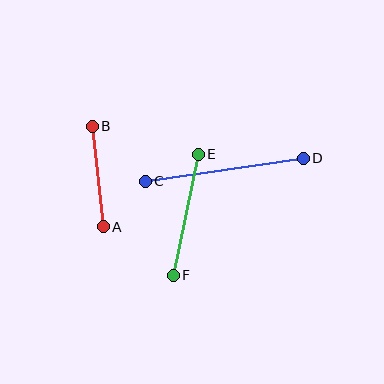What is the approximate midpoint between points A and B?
The midpoint is at approximately (98, 177) pixels.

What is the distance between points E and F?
The distance is approximately 124 pixels.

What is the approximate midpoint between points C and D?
The midpoint is at approximately (224, 170) pixels.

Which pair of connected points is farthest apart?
Points C and D are farthest apart.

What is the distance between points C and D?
The distance is approximately 160 pixels.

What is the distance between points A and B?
The distance is approximately 101 pixels.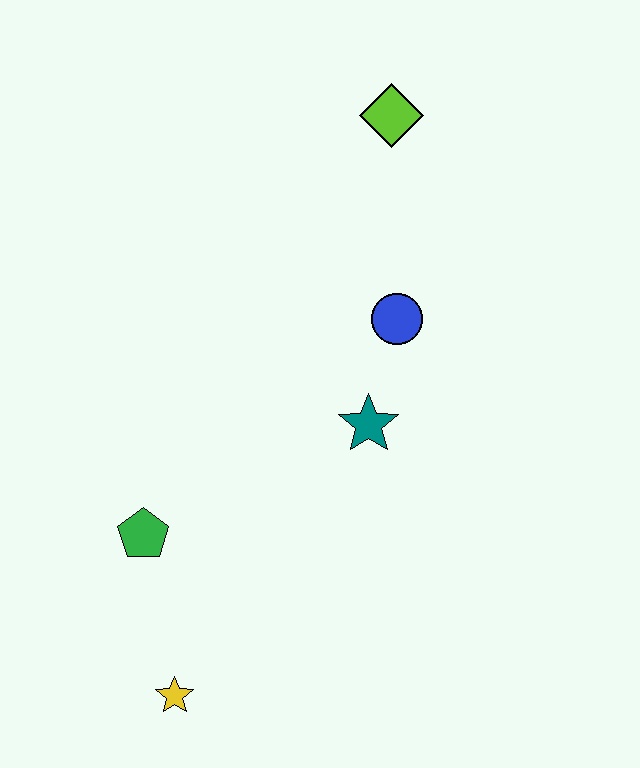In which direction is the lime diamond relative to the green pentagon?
The lime diamond is above the green pentagon.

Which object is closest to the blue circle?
The teal star is closest to the blue circle.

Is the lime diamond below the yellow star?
No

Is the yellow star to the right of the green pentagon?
Yes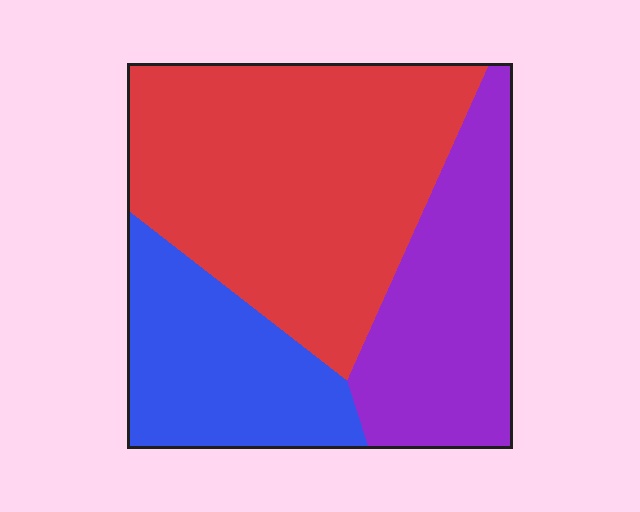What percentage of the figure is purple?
Purple takes up between a quarter and a half of the figure.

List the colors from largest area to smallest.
From largest to smallest: red, purple, blue.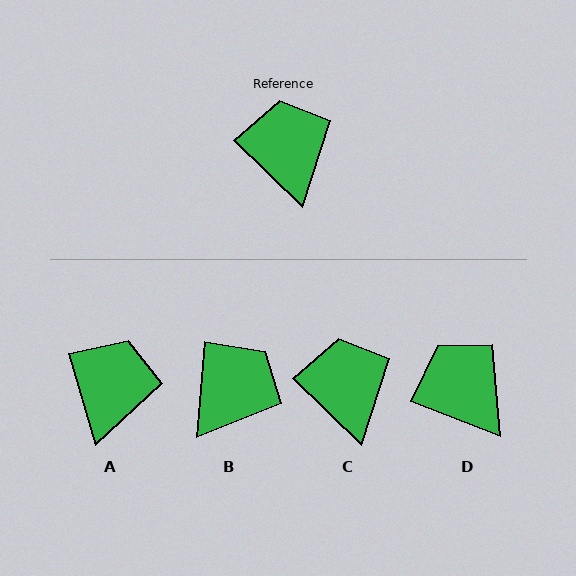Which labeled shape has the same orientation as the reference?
C.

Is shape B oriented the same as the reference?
No, it is off by about 51 degrees.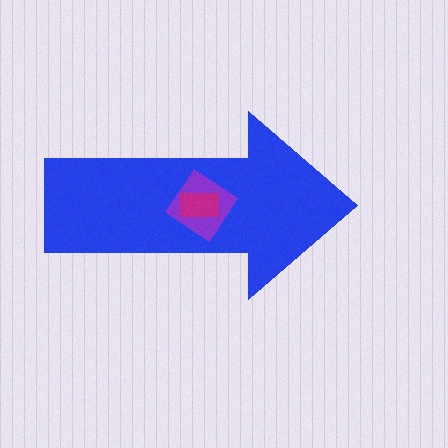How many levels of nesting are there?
3.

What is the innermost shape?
The magenta rectangle.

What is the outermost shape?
The blue arrow.